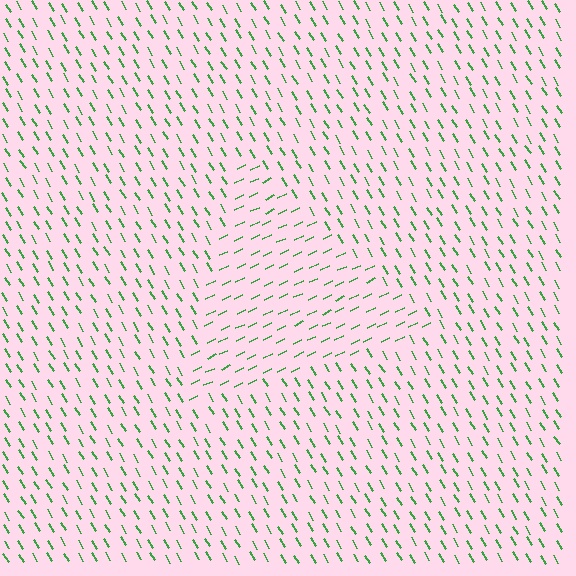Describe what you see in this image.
The image is filled with small green line segments. A triangle region in the image has lines oriented differently from the surrounding lines, creating a visible texture boundary.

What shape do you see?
I see a triangle.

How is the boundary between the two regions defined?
The boundary is defined purely by a change in line orientation (approximately 84 degrees difference). All lines are the same color and thickness.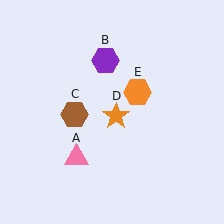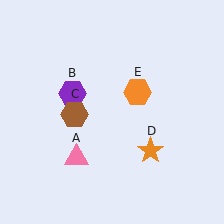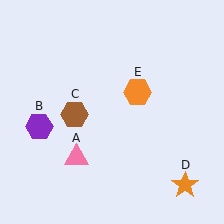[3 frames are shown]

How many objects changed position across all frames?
2 objects changed position: purple hexagon (object B), orange star (object D).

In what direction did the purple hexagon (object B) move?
The purple hexagon (object B) moved down and to the left.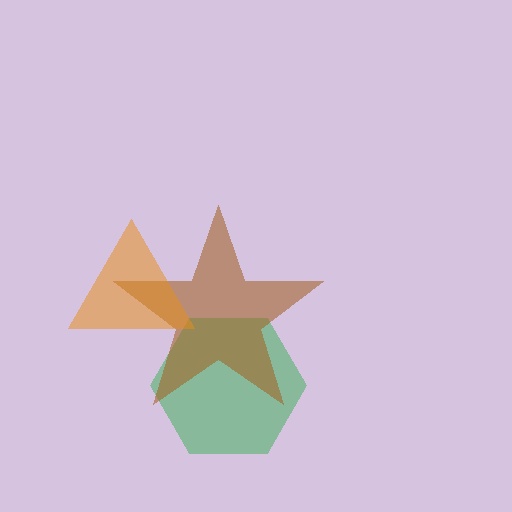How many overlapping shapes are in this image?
There are 3 overlapping shapes in the image.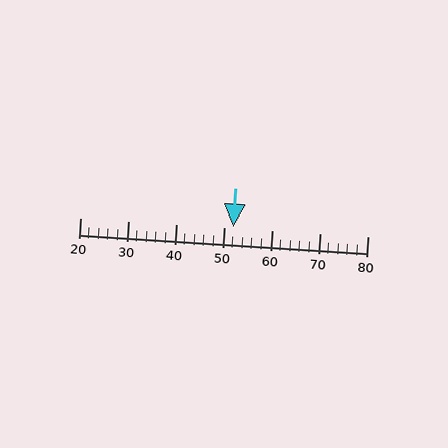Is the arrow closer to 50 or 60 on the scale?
The arrow is closer to 50.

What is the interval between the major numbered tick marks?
The major tick marks are spaced 10 units apart.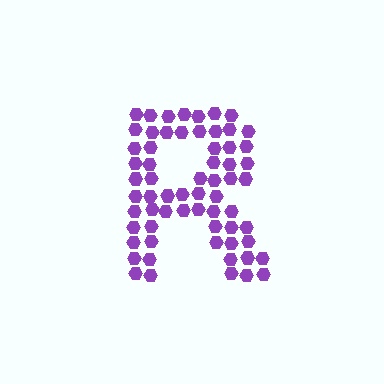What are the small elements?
The small elements are hexagons.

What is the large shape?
The large shape is the letter R.